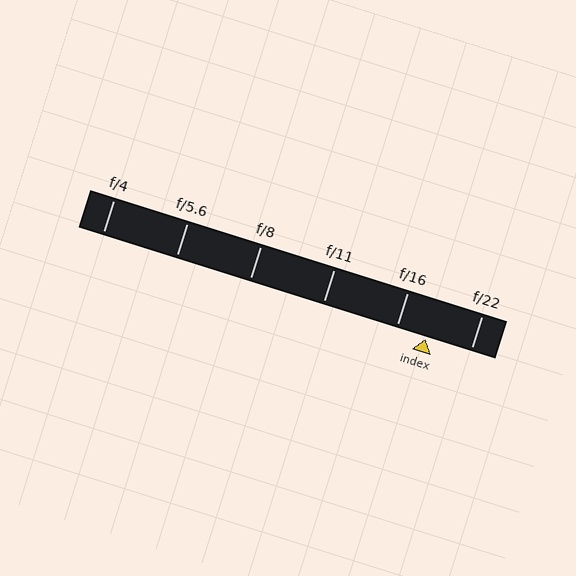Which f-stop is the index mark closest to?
The index mark is closest to f/16.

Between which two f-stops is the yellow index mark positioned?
The index mark is between f/16 and f/22.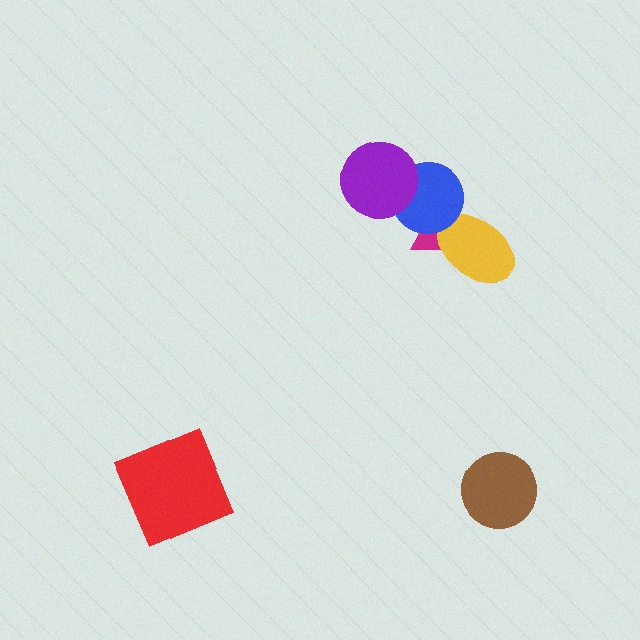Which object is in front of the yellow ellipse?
The blue circle is in front of the yellow ellipse.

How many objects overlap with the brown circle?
0 objects overlap with the brown circle.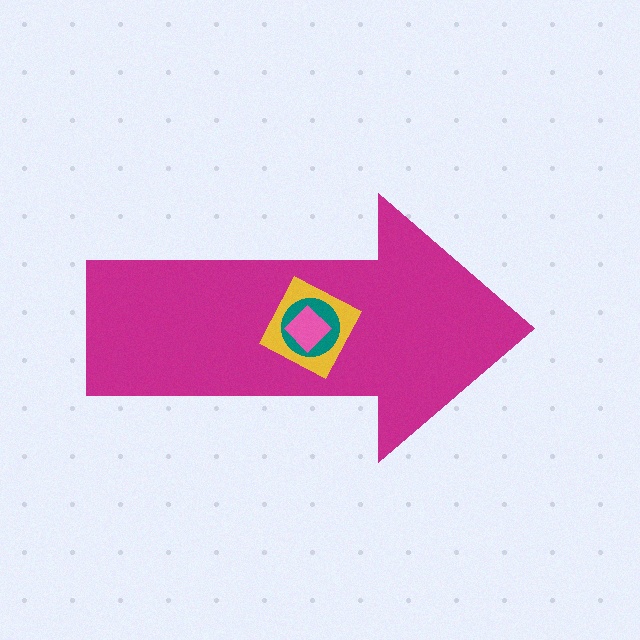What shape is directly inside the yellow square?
The teal circle.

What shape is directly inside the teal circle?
The pink diamond.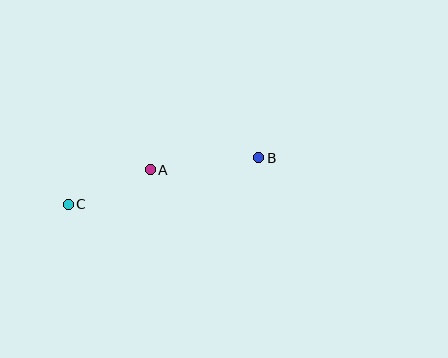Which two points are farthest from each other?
Points B and C are farthest from each other.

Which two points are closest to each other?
Points A and C are closest to each other.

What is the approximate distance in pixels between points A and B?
The distance between A and B is approximately 109 pixels.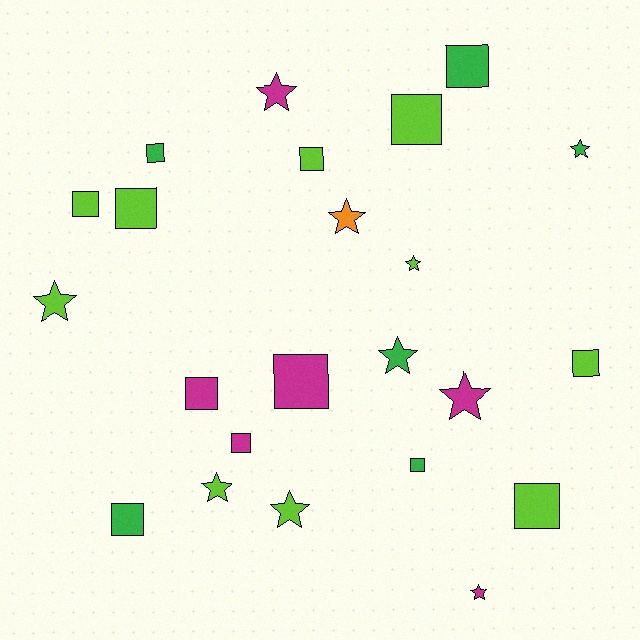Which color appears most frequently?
Lime, with 10 objects.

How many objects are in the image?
There are 23 objects.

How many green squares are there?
There are 4 green squares.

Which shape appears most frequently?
Square, with 13 objects.